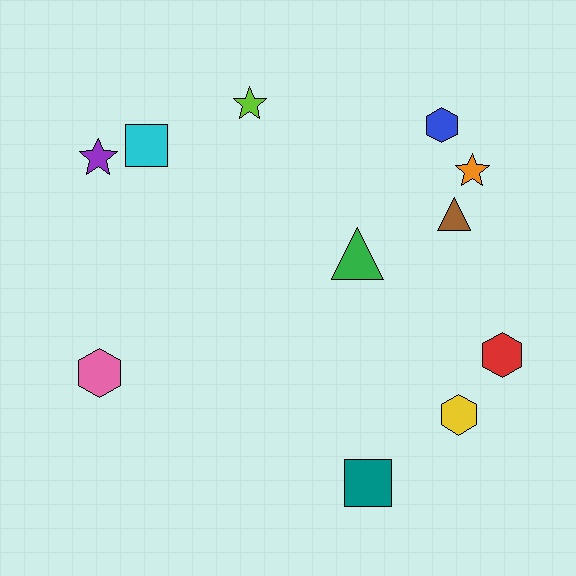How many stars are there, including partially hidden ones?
There are 3 stars.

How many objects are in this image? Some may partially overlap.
There are 11 objects.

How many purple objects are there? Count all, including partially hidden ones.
There is 1 purple object.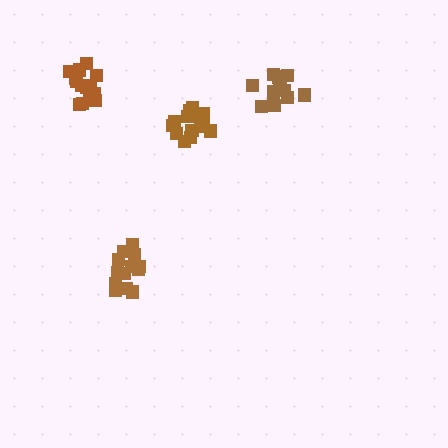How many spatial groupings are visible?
There are 4 spatial groupings.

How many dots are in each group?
Group 1: 15 dots, Group 2: 14 dots, Group 3: 13 dots, Group 4: 15 dots (57 total).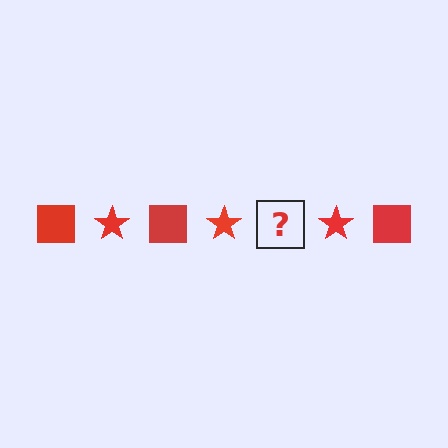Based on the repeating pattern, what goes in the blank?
The blank should be a red square.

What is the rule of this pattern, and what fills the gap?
The rule is that the pattern cycles through square, star shapes in red. The gap should be filled with a red square.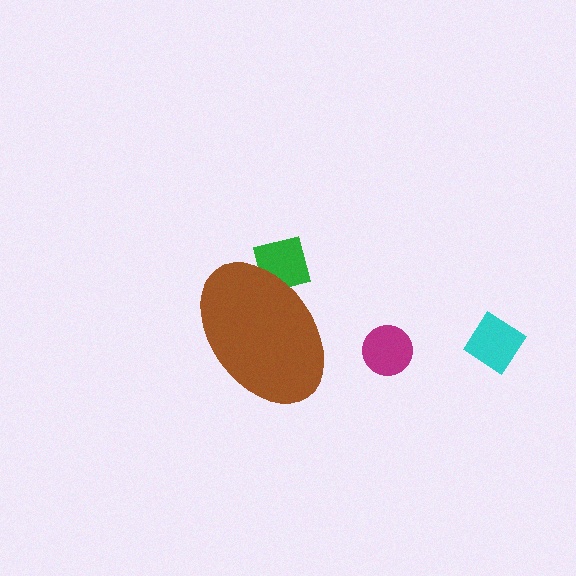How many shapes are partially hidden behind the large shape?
1 shape is partially hidden.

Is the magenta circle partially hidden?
No, the magenta circle is fully visible.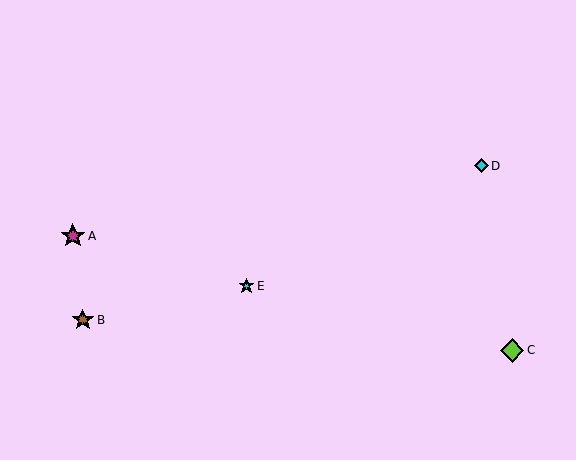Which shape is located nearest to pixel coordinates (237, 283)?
The cyan star (labeled E) at (246, 286) is nearest to that location.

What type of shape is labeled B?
Shape B is a brown star.